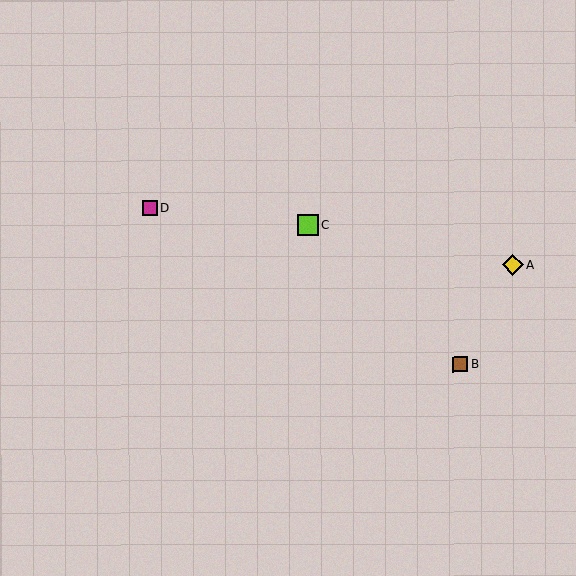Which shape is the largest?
The lime square (labeled C) is the largest.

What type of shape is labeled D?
Shape D is a magenta square.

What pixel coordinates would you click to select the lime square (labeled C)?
Click at (308, 225) to select the lime square C.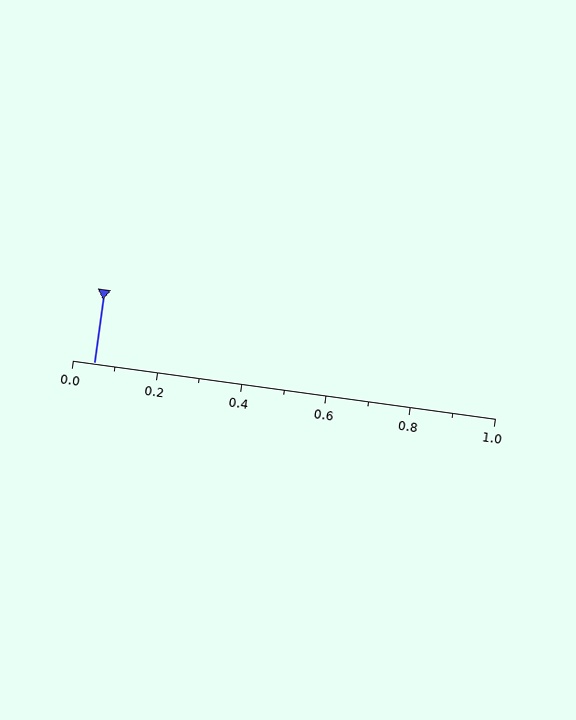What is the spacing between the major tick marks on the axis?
The major ticks are spaced 0.2 apart.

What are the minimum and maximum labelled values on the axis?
The axis runs from 0.0 to 1.0.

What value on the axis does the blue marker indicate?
The marker indicates approximately 0.05.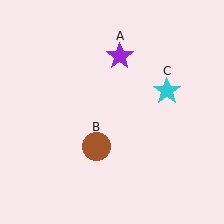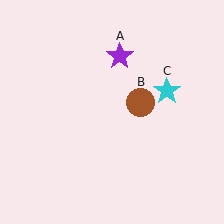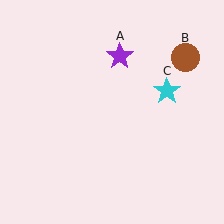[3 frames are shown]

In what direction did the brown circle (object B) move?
The brown circle (object B) moved up and to the right.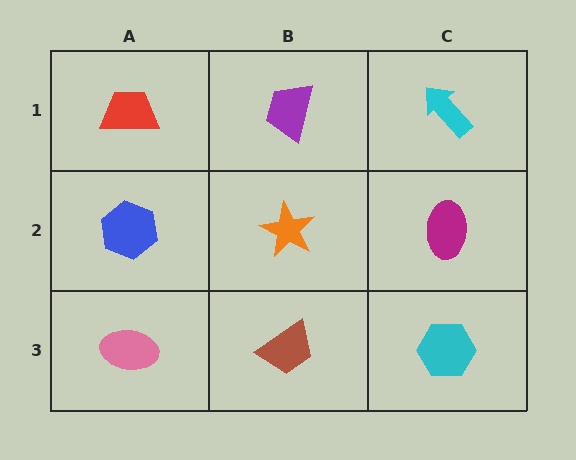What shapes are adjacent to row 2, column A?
A red trapezoid (row 1, column A), a pink ellipse (row 3, column A), an orange star (row 2, column B).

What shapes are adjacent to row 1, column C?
A magenta ellipse (row 2, column C), a purple trapezoid (row 1, column B).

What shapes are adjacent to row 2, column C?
A cyan arrow (row 1, column C), a cyan hexagon (row 3, column C), an orange star (row 2, column B).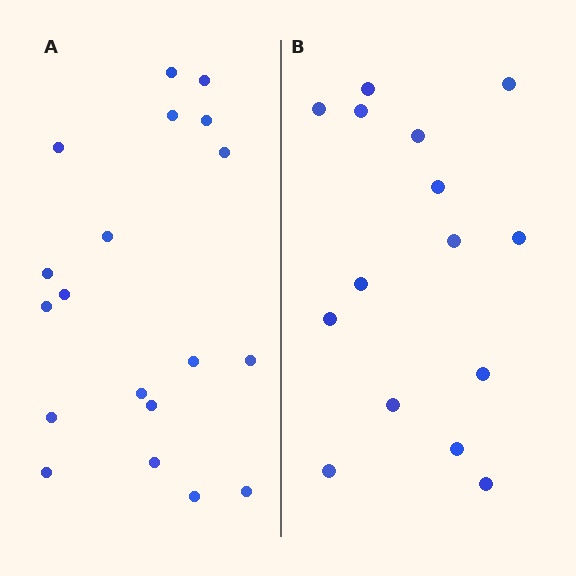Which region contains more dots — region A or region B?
Region A (the left region) has more dots.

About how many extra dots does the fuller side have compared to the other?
Region A has about 4 more dots than region B.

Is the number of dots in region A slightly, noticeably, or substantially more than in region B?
Region A has noticeably more, but not dramatically so. The ratio is roughly 1.3 to 1.